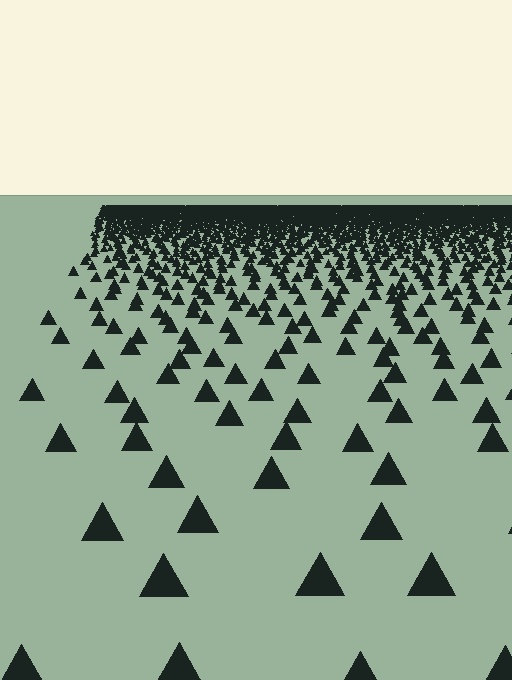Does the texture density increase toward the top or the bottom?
Density increases toward the top.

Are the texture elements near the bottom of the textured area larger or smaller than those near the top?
Larger. Near the bottom, elements are closer to the viewer and appear at a bigger on-screen size.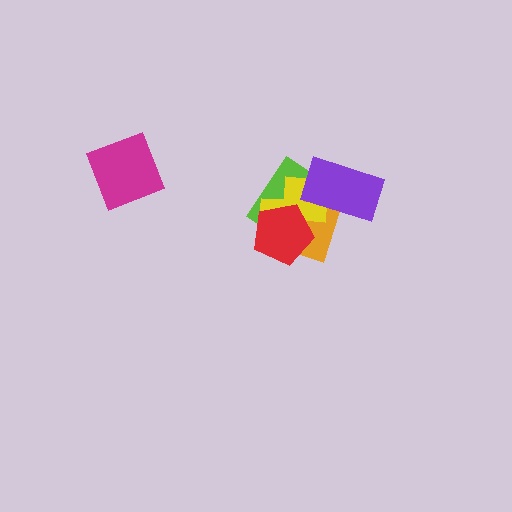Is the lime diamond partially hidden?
Yes, it is partially covered by another shape.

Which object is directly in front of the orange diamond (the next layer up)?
The yellow cross is directly in front of the orange diamond.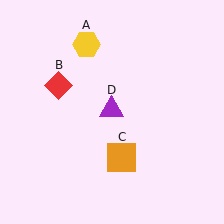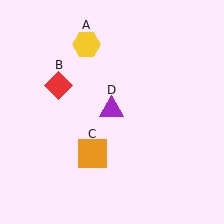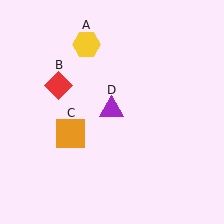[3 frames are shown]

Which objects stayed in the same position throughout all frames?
Yellow hexagon (object A) and red diamond (object B) and purple triangle (object D) remained stationary.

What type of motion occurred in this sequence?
The orange square (object C) rotated clockwise around the center of the scene.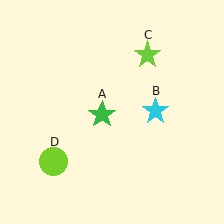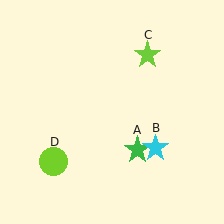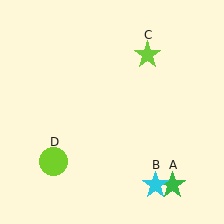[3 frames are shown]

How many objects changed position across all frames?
2 objects changed position: green star (object A), cyan star (object B).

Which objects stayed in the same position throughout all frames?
Lime star (object C) and lime circle (object D) remained stationary.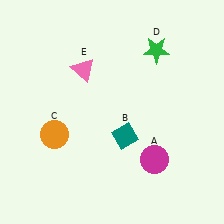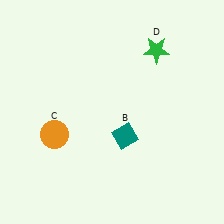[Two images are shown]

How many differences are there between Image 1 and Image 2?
There are 2 differences between the two images.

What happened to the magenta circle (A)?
The magenta circle (A) was removed in Image 2. It was in the bottom-right area of Image 1.